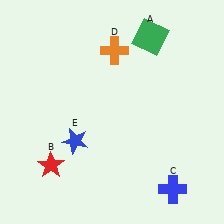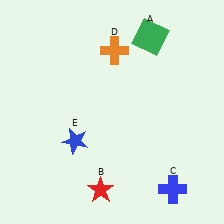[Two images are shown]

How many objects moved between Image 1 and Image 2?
1 object moved between the two images.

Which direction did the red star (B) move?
The red star (B) moved right.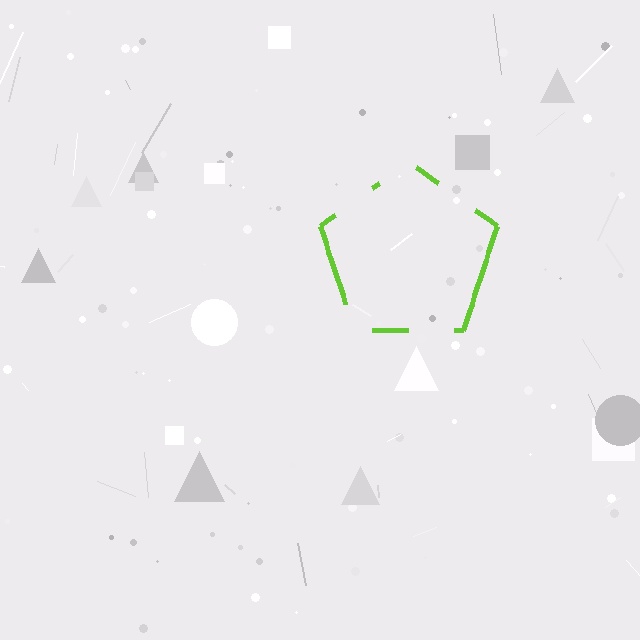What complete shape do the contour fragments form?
The contour fragments form a pentagon.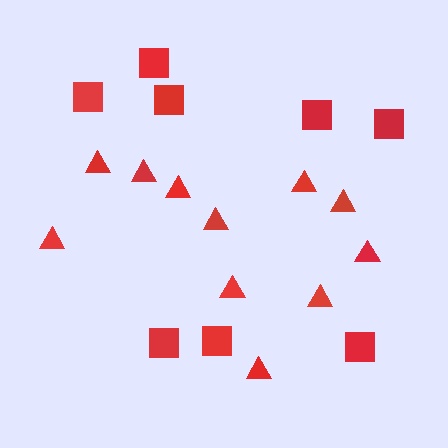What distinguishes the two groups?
There are 2 groups: one group of triangles (11) and one group of squares (8).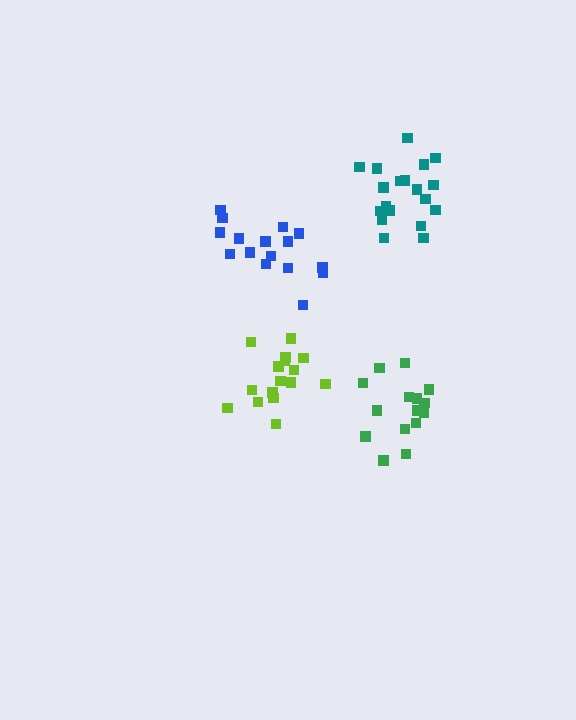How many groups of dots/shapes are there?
There are 4 groups.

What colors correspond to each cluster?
The clusters are colored: green, blue, lime, teal.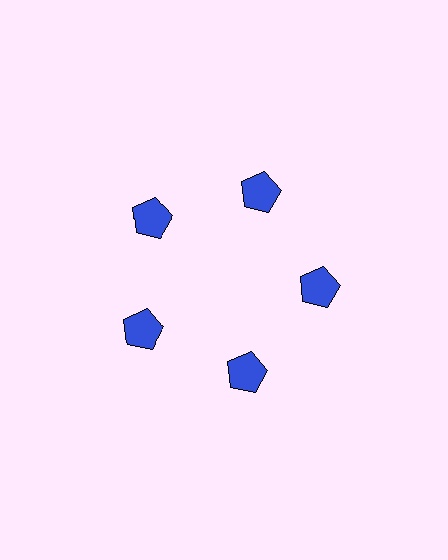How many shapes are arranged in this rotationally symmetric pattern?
There are 5 shapes, arranged in 5 groups of 1.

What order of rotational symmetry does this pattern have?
This pattern has 5-fold rotational symmetry.